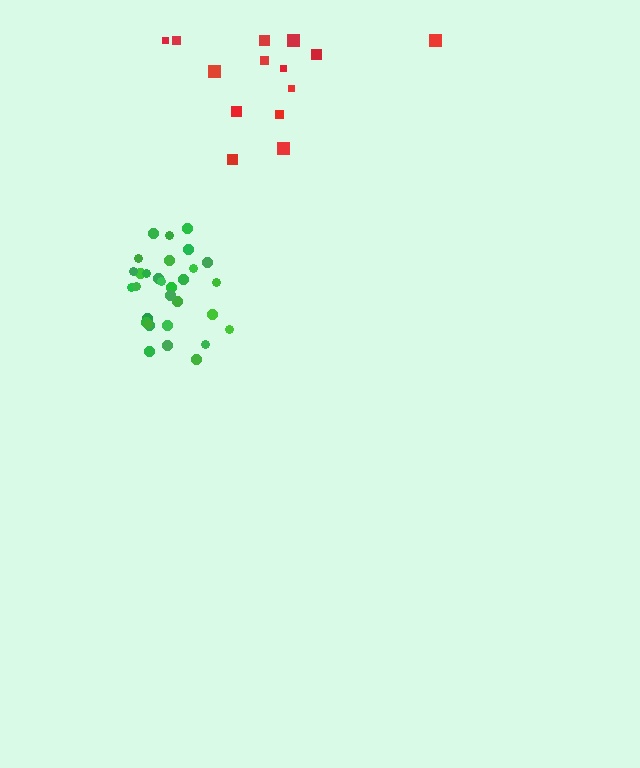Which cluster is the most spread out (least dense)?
Red.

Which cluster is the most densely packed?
Green.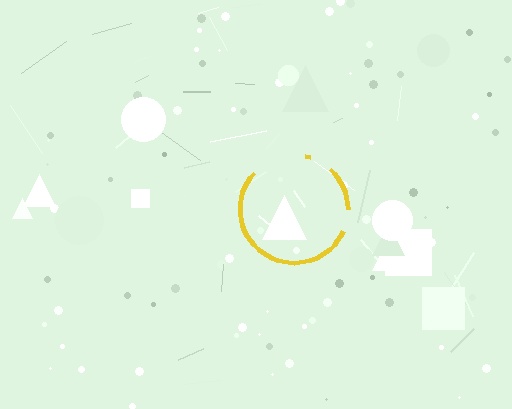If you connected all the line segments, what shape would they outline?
They would outline a circle.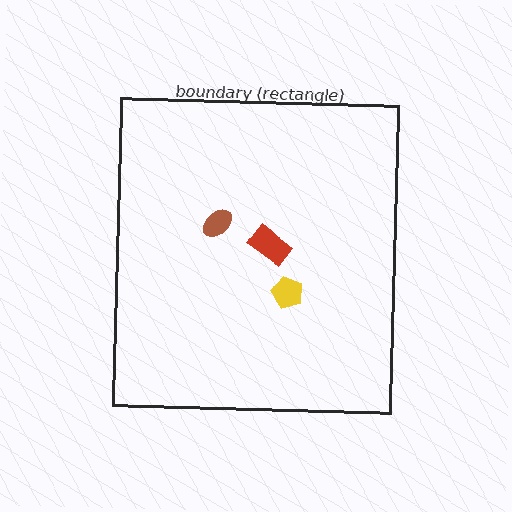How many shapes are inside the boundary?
3 inside, 0 outside.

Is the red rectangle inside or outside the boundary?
Inside.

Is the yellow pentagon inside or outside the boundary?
Inside.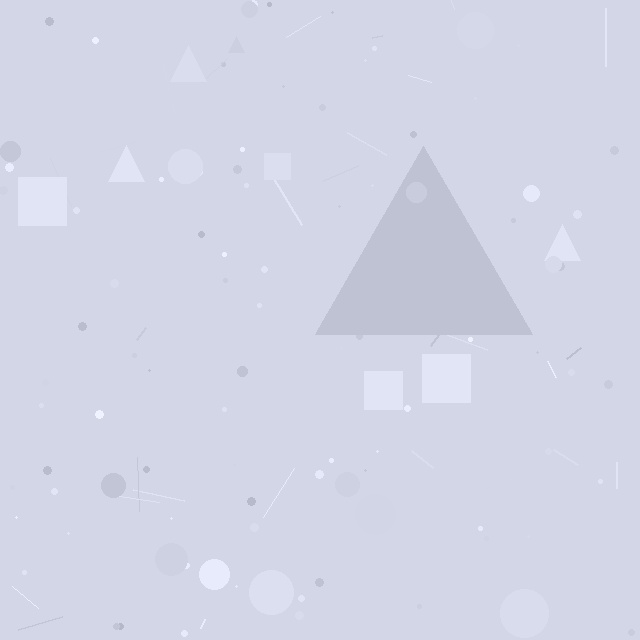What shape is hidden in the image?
A triangle is hidden in the image.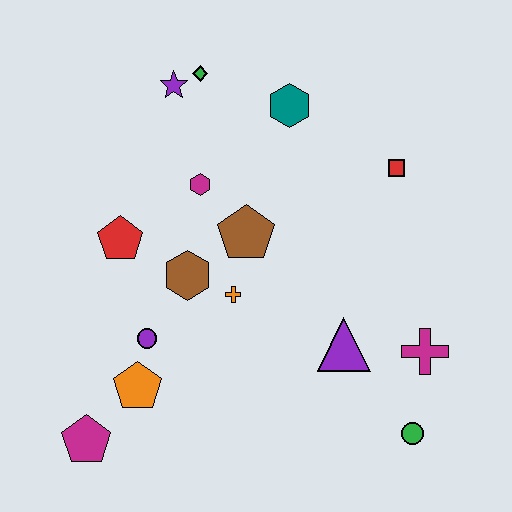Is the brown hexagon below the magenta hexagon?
Yes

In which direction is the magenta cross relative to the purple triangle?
The magenta cross is to the right of the purple triangle.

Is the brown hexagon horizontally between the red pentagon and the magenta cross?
Yes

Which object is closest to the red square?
The teal hexagon is closest to the red square.